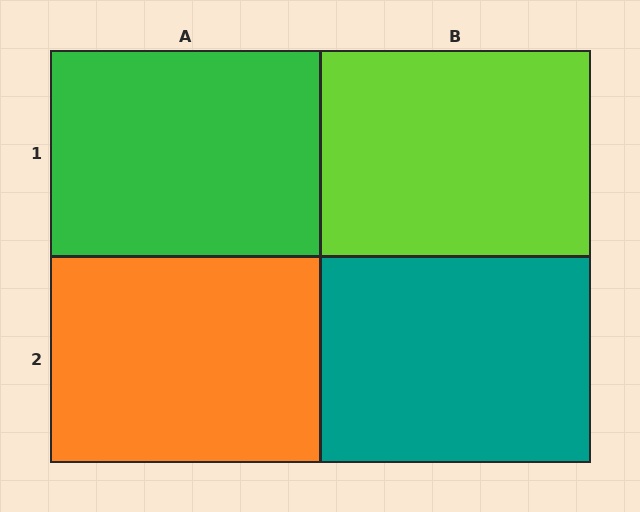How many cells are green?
1 cell is green.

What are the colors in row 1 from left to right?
Green, lime.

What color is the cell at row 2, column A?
Orange.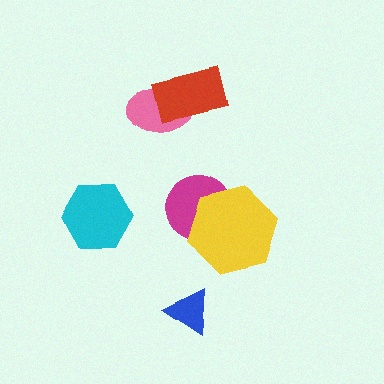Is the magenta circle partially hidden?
Yes, it is partially covered by another shape.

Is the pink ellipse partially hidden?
Yes, it is partially covered by another shape.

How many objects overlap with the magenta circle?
1 object overlaps with the magenta circle.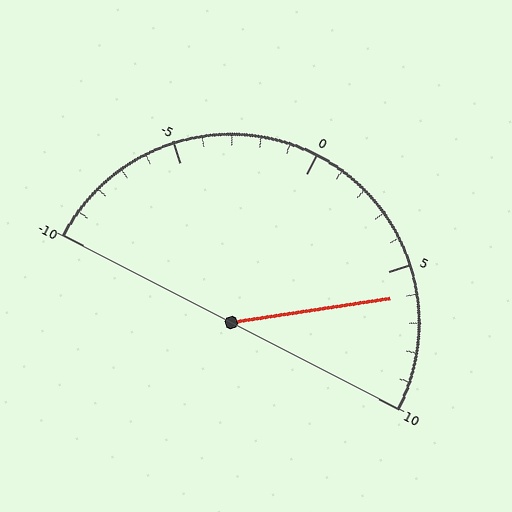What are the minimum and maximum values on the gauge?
The gauge ranges from -10 to 10.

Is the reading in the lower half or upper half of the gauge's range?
The reading is in the upper half of the range (-10 to 10).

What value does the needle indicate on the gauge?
The needle indicates approximately 6.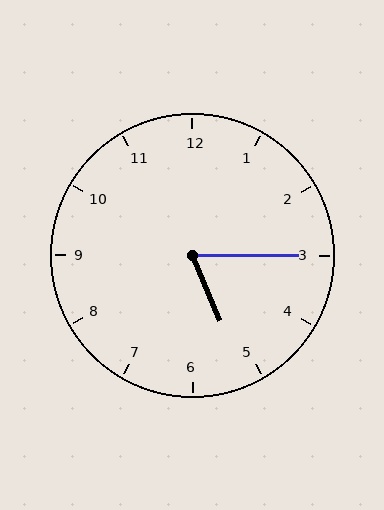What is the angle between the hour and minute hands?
Approximately 68 degrees.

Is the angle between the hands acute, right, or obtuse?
It is acute.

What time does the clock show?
5:15.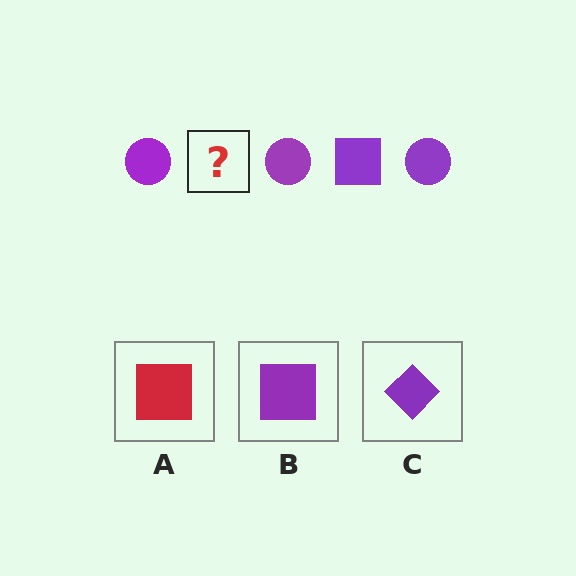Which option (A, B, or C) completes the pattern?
B.